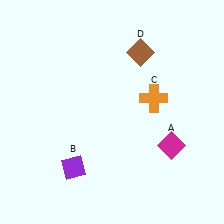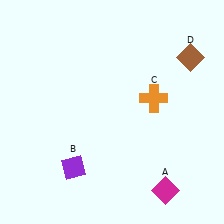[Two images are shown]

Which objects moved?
The objects that moved are: the magenta diamond (A), the brown diamond (D).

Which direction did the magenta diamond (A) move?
The magenta diamond (A) moved down.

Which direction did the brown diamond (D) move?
The brown diamond (D) moved right.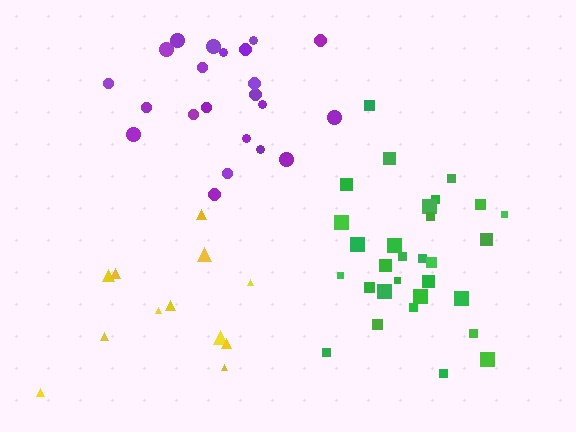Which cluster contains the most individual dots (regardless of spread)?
Green (30).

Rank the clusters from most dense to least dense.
green, purple, yellow.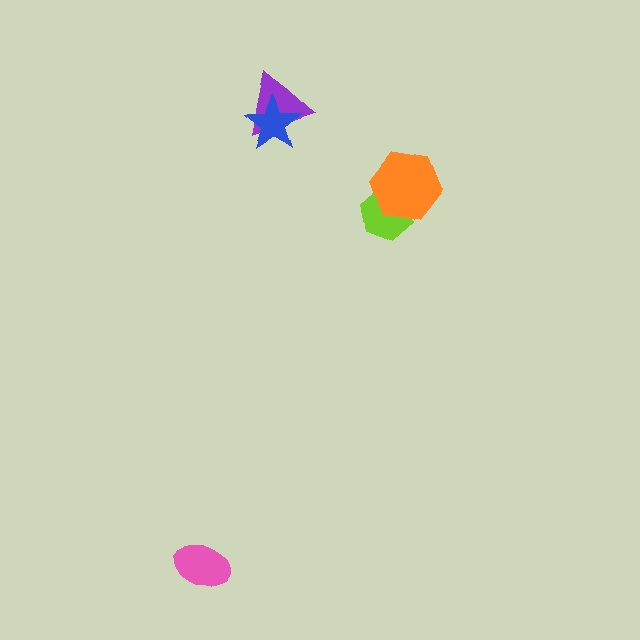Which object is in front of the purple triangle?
The blue star is in front of the purple triangle.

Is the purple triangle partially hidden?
Yes, it is partially covered by another shape.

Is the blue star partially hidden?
No, no other shape covers it.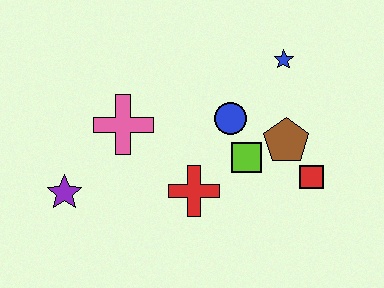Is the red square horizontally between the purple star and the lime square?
No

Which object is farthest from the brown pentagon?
The purple star is farthest from the brown pentagon.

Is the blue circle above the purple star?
Yes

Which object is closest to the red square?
The brown pentagon is closest to the red square.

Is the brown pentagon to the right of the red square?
No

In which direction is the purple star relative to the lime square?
The purple star is to the left of the lime square.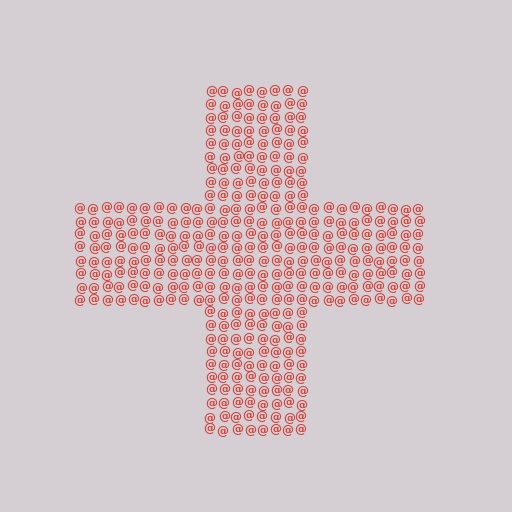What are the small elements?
The small elements are at signs.